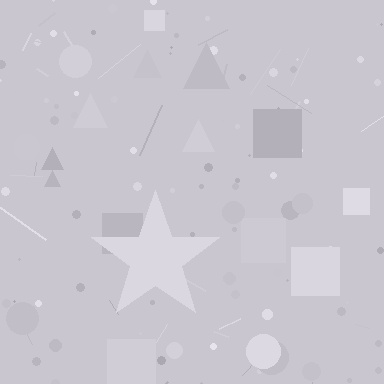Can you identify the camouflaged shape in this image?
The camouflaged shape is a star.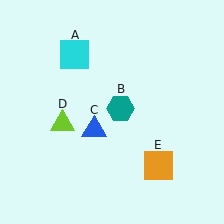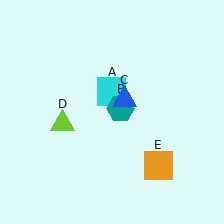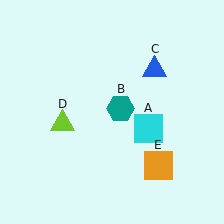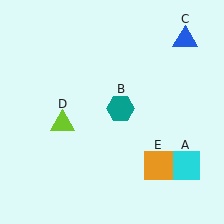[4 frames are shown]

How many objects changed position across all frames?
2 objects changed position: cyan square (object A), blue triangle (object C).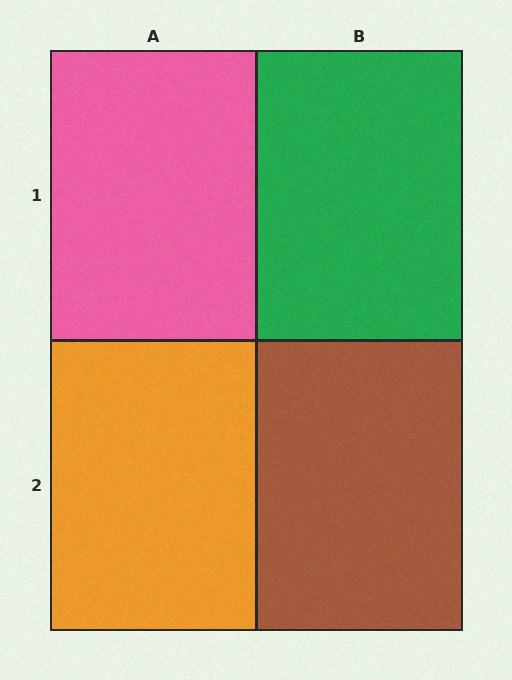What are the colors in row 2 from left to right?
Orange, brown.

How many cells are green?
1 cell is green.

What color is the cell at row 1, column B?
Green.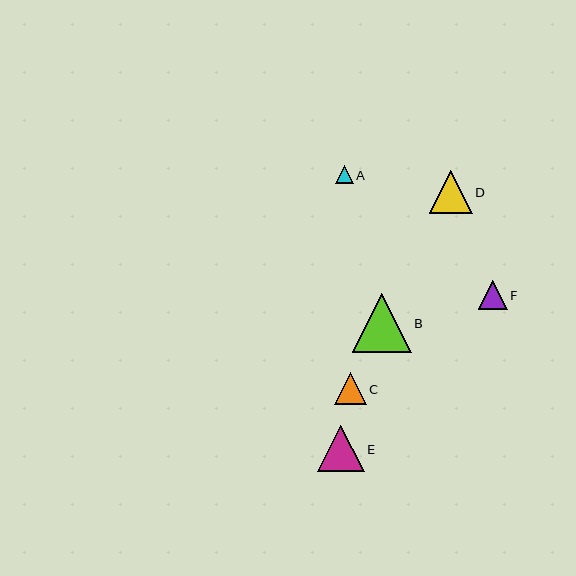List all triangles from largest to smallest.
From largest to smallest: B, E, D, C, F, A.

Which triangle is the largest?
Triangle B is the largest with a size of approximately 59 pixels.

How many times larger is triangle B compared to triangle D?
Triangle B is approximately 1.4 times the size of triangle D.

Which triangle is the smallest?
Triangle A is the smallest with a size of approximately 18 pixels.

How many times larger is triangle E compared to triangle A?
Triangle E is approximately 2.6 times the size of triangle A.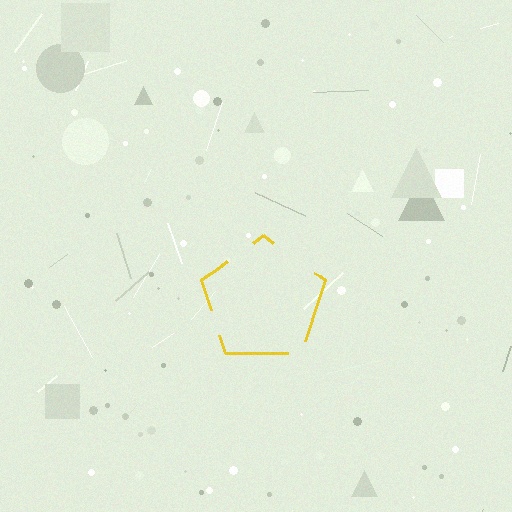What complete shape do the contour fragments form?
The contour fragments form a pentagon.